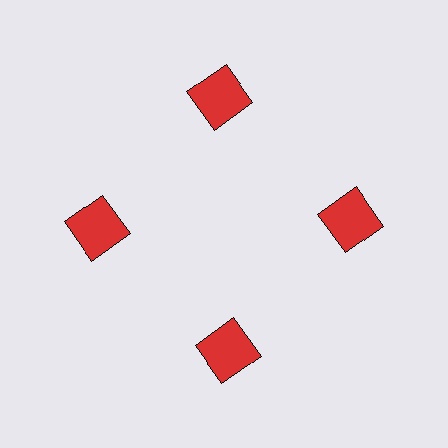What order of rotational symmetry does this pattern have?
This pattern has 4-fold rotational symmetry.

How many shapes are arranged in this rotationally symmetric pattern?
There are 4 shapes, arranged in 4 groups of 1.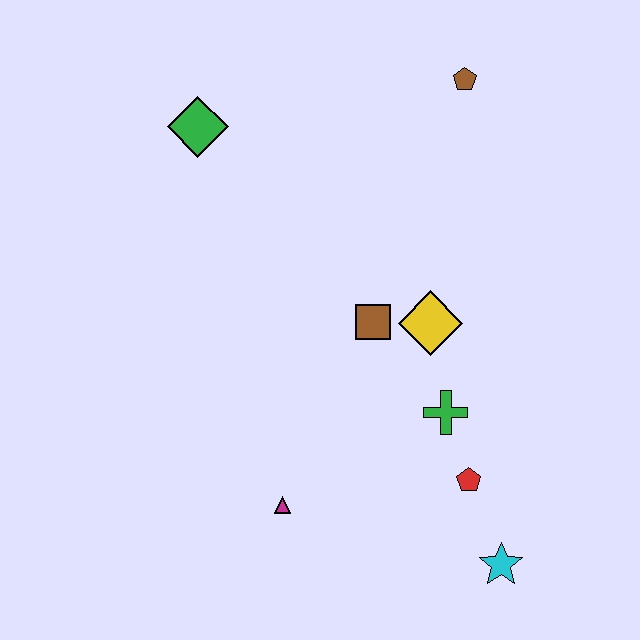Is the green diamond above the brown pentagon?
No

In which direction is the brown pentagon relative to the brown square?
The brown pentagon is above the brown square.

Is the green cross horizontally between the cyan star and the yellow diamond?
Yes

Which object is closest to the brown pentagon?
The yellow diamond is closest to the brown pentagon.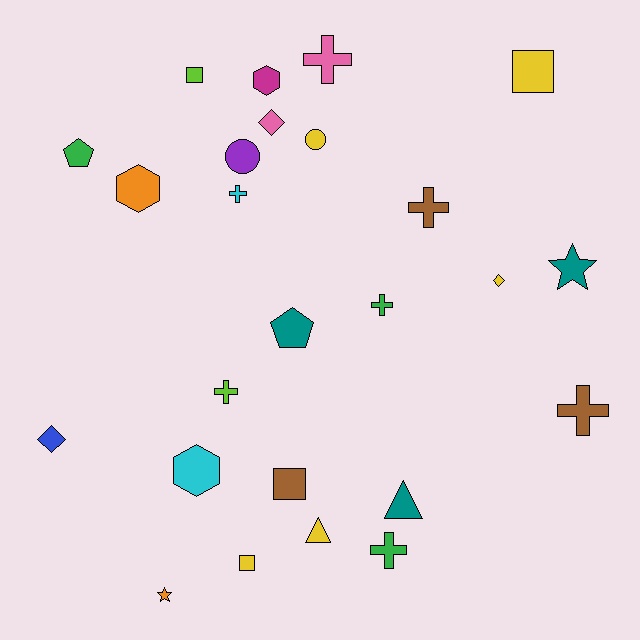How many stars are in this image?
There are 2 stars.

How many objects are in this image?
There are 25 objects.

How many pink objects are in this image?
There are 2 pink objects.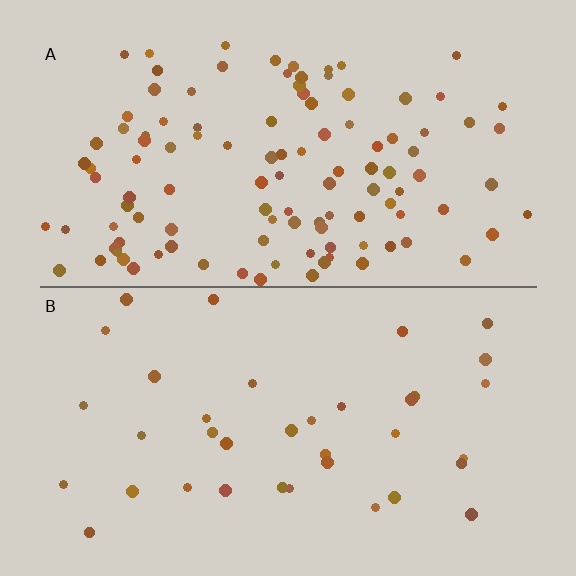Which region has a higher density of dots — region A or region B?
A (the top).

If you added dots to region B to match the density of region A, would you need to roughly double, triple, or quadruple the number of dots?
Approximately triple.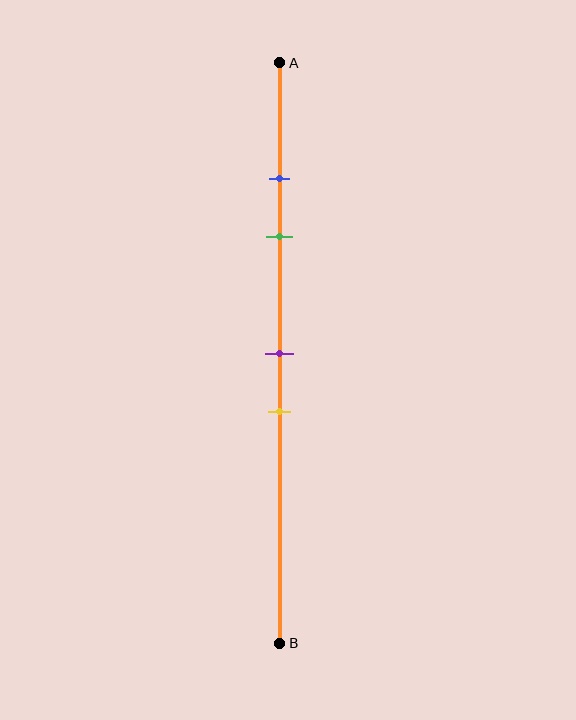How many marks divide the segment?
There are 4 marks dividing the segment.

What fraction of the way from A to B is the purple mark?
The purple mark is approximately 50% (0.5) of the way from A to B.